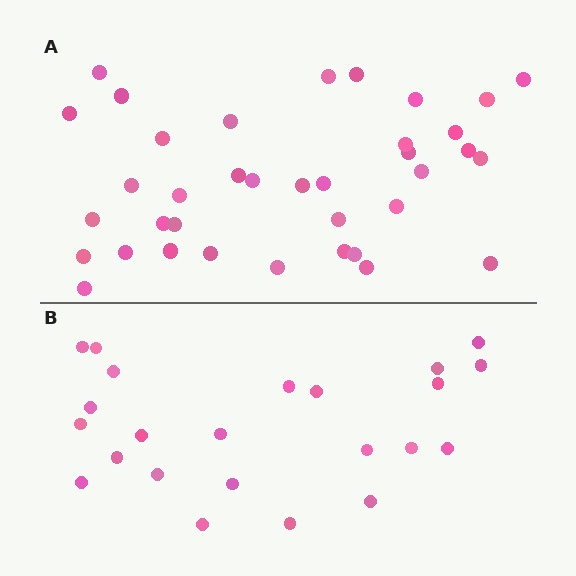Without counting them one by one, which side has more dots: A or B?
Region A (the top region) has more dots.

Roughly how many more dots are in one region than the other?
Region A has approximately 15 more dots than region B.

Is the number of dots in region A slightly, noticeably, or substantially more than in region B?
Region A has substantially more. The ratio is roughly 1.6 to 1.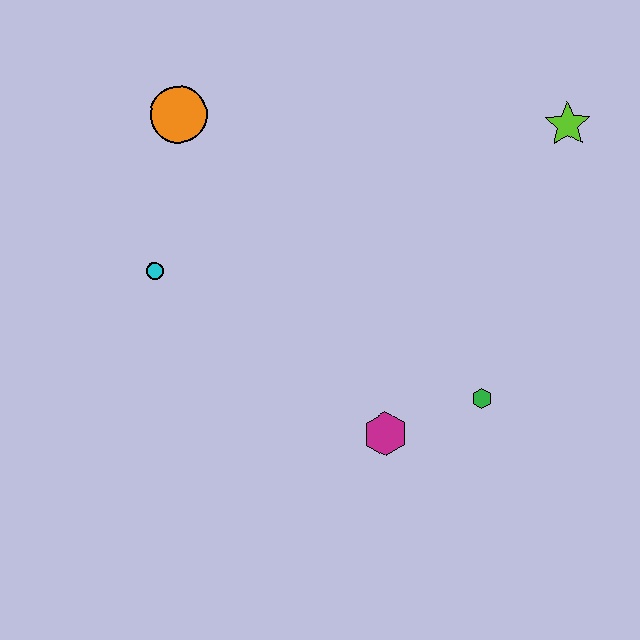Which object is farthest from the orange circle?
The green hexagon is farthest from the orange circle.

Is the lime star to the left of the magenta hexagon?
No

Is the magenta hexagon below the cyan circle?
Yes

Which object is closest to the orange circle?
The cyan circle is closest to the orange circle.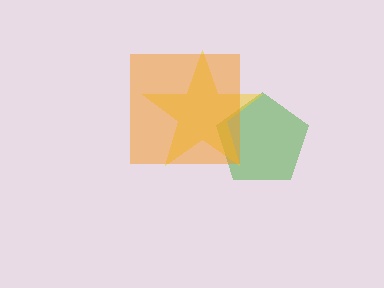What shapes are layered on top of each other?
The layered shapes are: a green pentagon, a yellow star, an orange square.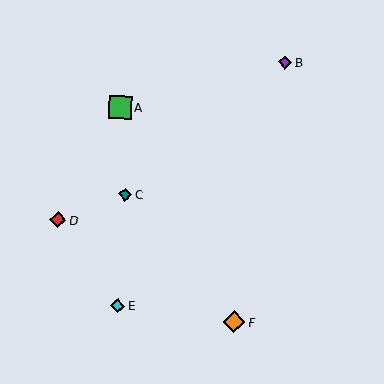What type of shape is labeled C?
Shape C is a teal diamond.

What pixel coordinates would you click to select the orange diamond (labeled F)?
Click at (234, 322) to select the orange diamond F.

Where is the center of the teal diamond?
The center of the teal diamond is at (125, 195).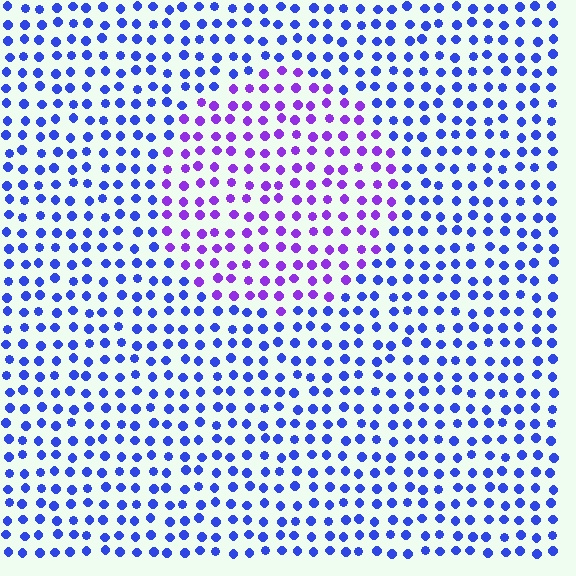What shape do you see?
I see a circle.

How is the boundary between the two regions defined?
The boundary is defined purely by a slight shift in hue (about 41 degrees). Spacing, size, and orientation are identical on both sides.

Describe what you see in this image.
The image is filled with small blue elements in a uniform arrangement. A circle-shaped region is visible where the elements are tinted to a slightly different hue, forming a subtle color boundary.